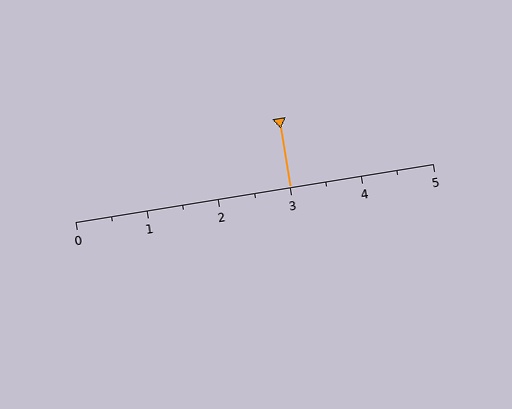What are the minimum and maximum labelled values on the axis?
The axis runs from 0 to 5.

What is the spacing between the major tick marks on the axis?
The major ticks are spaced 1 apart.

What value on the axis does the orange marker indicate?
The marker indicates approximately 3.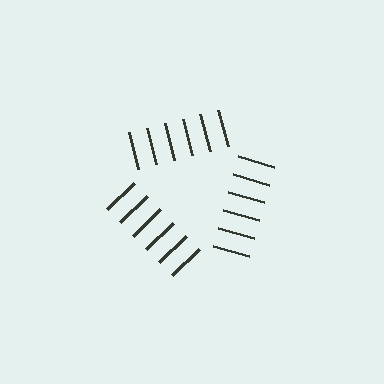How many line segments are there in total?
18 — 6 along each of the 3 edges.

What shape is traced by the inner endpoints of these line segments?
An illusory triangle — the line segments terminate on its edges but no continuous stroke is drawn.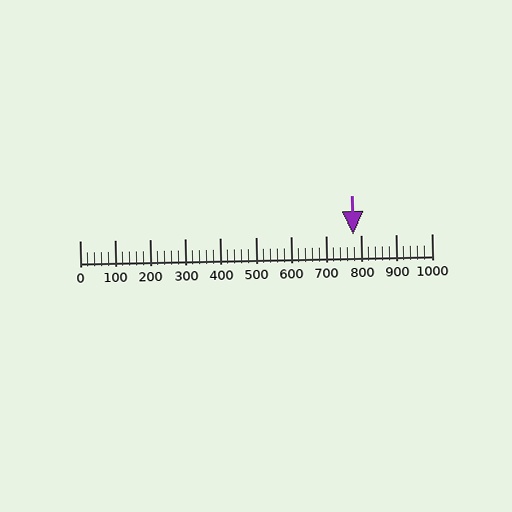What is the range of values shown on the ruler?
The ruler shows values from 0 to 1000.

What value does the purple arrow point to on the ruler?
The purple arrow points to approximately 777.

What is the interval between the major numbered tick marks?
The major tick marks are spaced 100 units apart.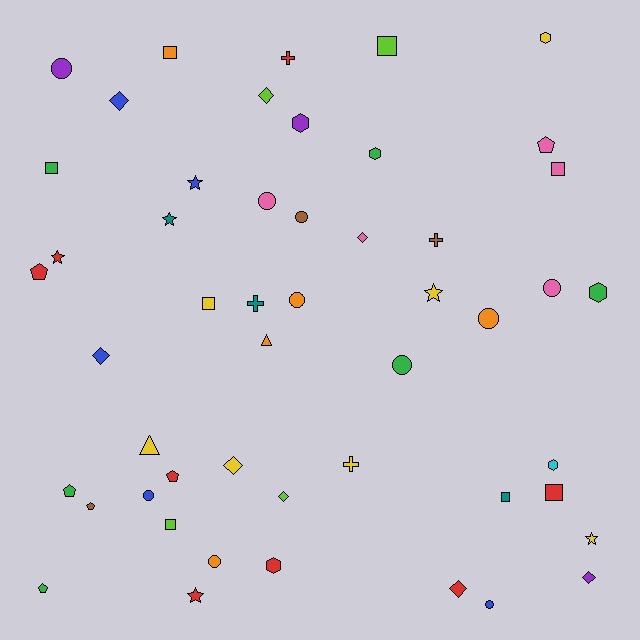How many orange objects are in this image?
There are 5 orange objects.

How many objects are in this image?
There are 50 objects.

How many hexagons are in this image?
There are 6 hexagons.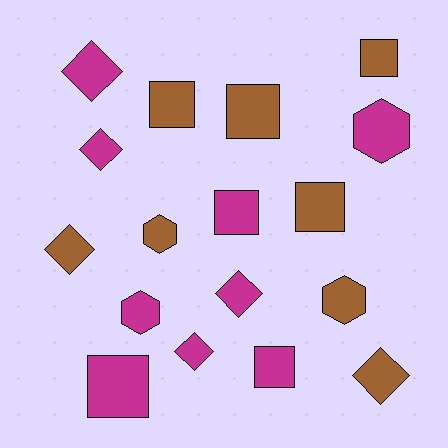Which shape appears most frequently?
Square, with 7 objects.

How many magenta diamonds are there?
There are 4 magenta diamonds.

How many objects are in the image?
There are 17 objects.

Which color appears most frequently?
Magenta, with 9 objects.